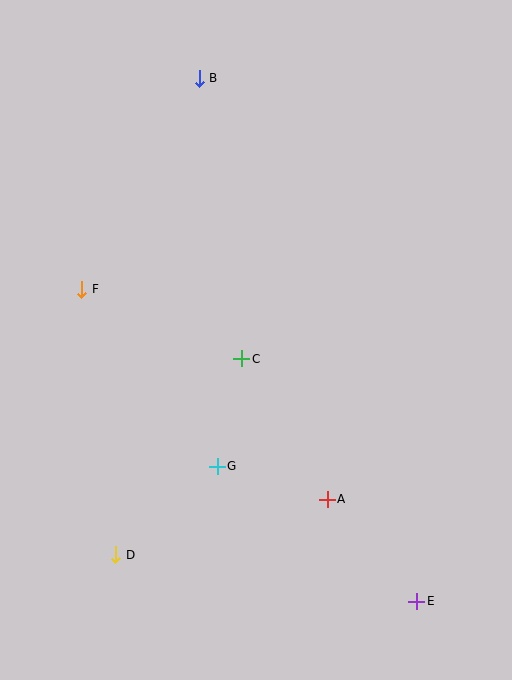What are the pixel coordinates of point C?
Point C is at (242, 359).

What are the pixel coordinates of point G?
Point G is at (217, 466).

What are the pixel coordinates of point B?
Point B is at (199, 78).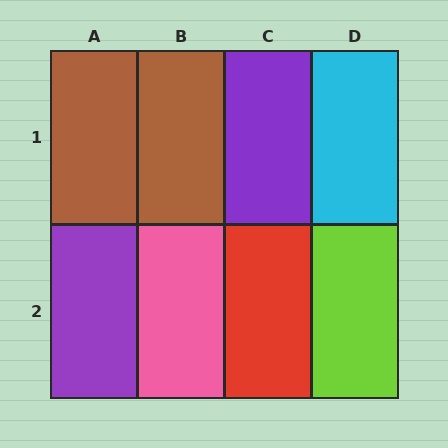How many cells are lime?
1 cell is lime.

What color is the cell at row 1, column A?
Brown.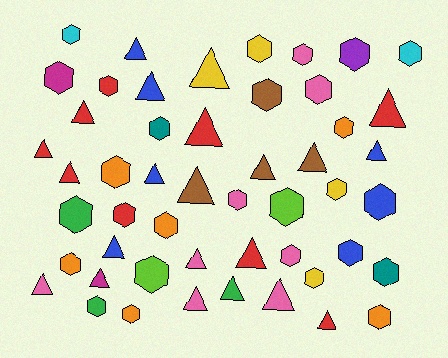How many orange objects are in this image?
There are 6 orange objects.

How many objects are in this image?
There are 50 objects.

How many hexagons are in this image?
There are 28 hexagons.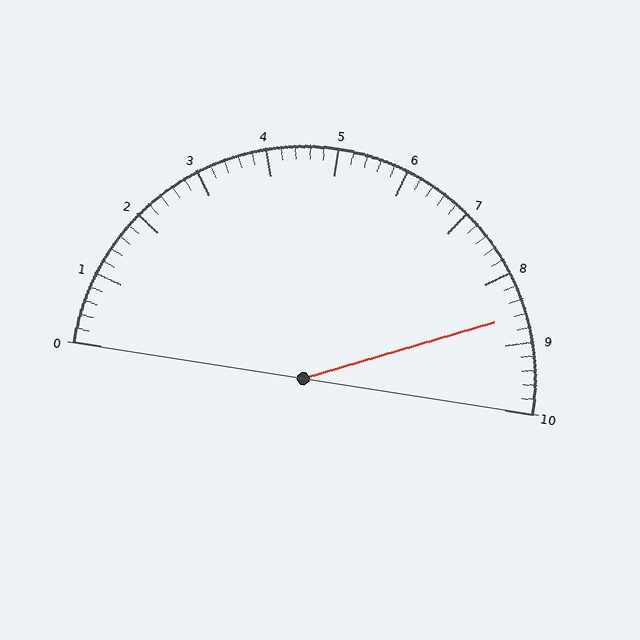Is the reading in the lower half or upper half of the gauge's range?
The reading is in the upper half of the range (0 to 10).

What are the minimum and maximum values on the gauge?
The gauge ranges from 0 to 10.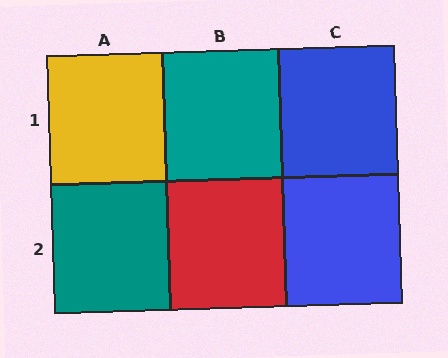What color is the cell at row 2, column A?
Teal.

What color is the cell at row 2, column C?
Blue.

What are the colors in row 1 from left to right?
Yellow, teal, blue.